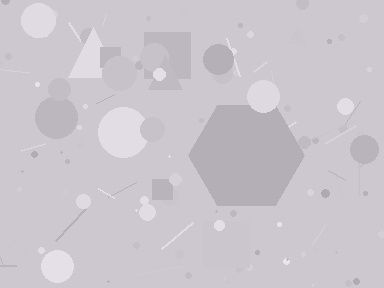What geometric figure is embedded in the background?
A hexagon is embedded in the background.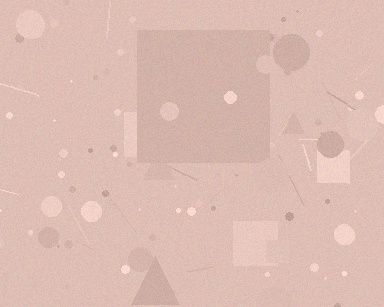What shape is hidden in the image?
A square is hidden in the image.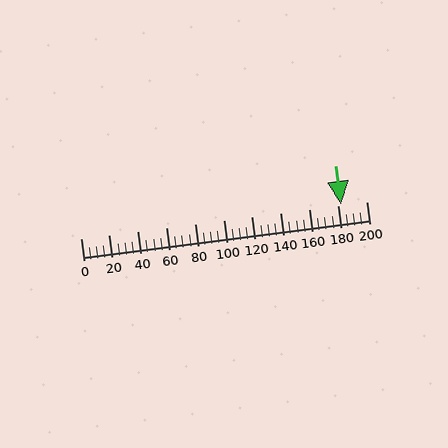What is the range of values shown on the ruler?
The ruler shows values from 0 to 200.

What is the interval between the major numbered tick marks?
The major tick marks are spaced 20 units apart.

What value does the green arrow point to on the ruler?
The green arrow points to approximately 182.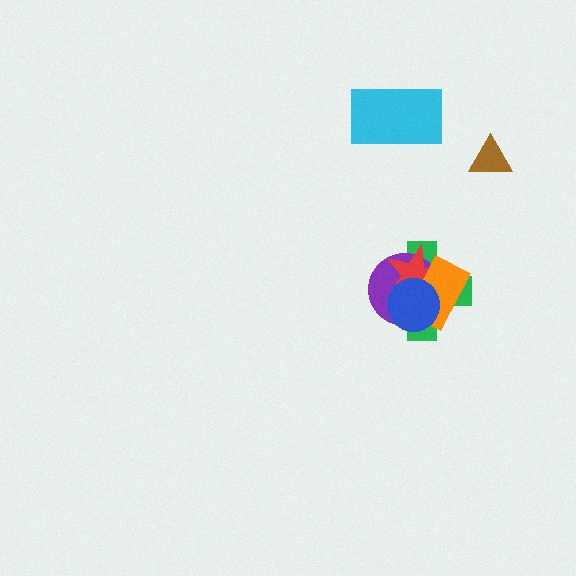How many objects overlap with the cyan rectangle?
0 objects overlap with the cyan rectangle.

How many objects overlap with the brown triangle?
0 objects overlap with the brown triangle.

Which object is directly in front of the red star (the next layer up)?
The orange rectangle is directly in front of the red star.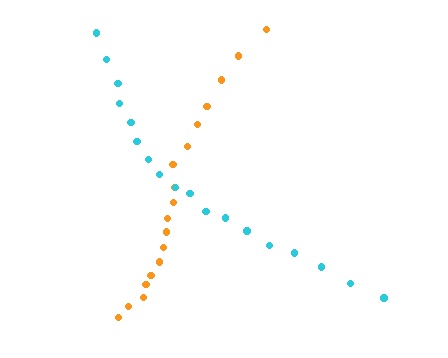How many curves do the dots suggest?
There are 2 distinct paths.